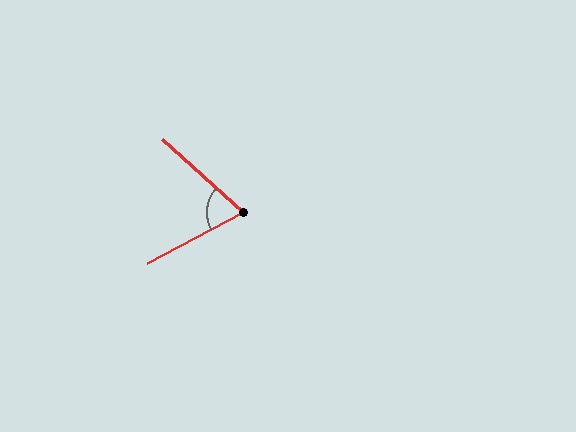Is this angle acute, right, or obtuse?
It is acute.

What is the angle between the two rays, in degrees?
Approximately 70 degrees.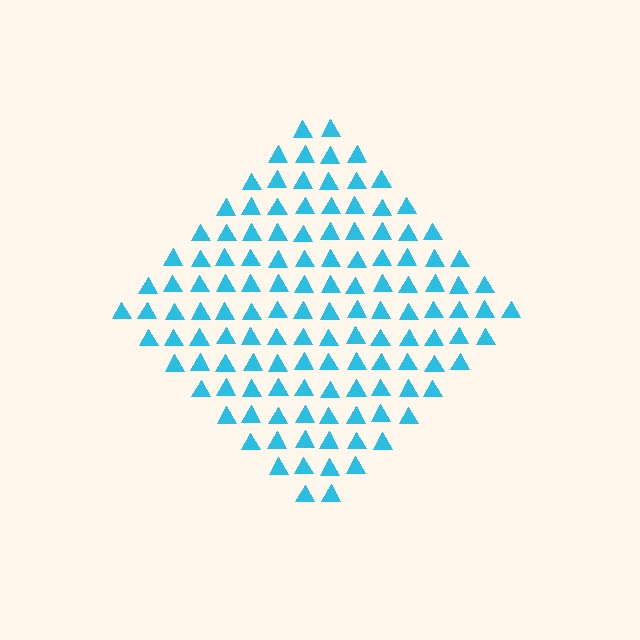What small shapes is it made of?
It is made of small triangles.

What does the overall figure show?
The overall figure shows a diamond.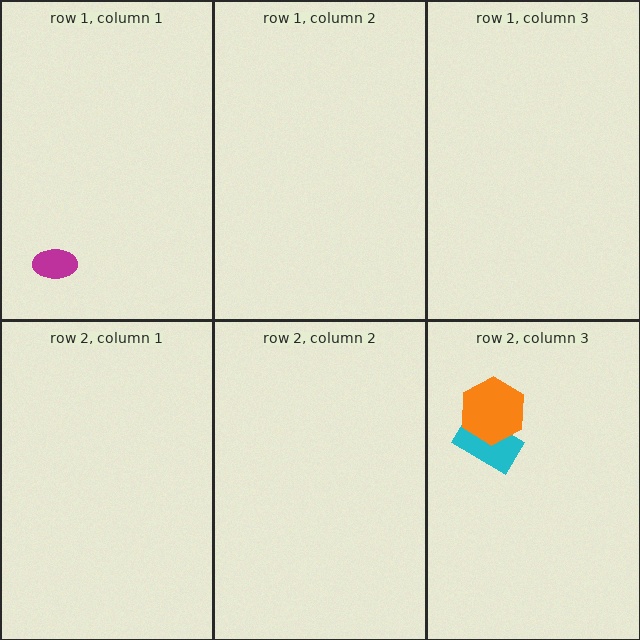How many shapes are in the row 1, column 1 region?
1.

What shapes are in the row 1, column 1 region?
The magenta ellipse.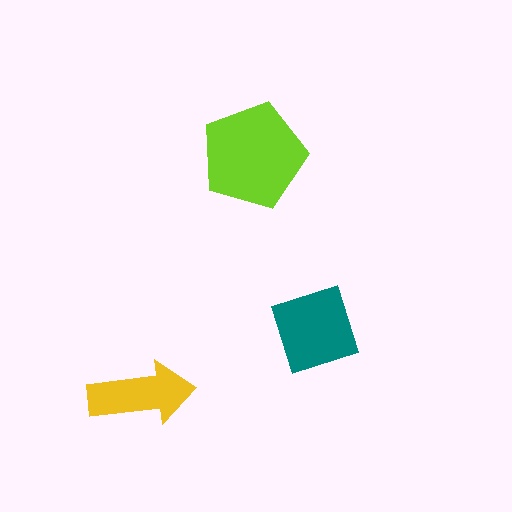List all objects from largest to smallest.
The lime pentagon, the teal diamond, the yellow arrow.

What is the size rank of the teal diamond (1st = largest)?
2nd.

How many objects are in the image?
There are 3 objects in the image.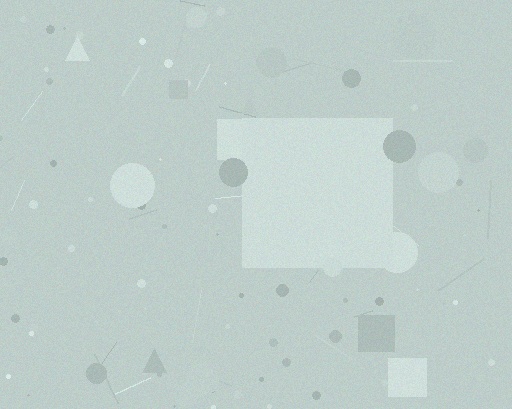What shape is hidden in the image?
A square is hidden in the image.